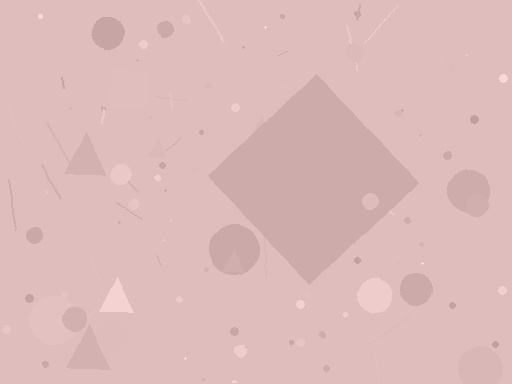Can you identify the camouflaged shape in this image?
The camouflaged shape is a diamond.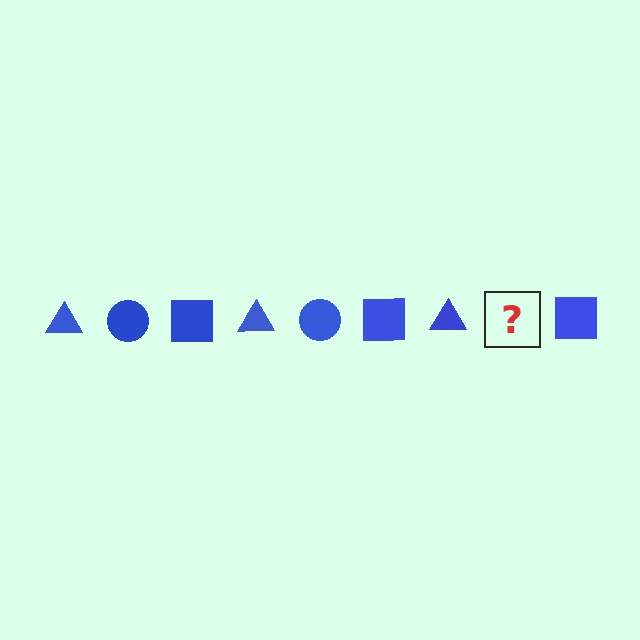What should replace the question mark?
The question mark should be replaced with a blue circle.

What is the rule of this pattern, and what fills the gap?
The rule is that the pattern cycles through triangle, circle, square shapes in blue. The gap should be filled with a blue circle.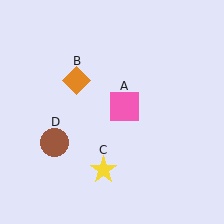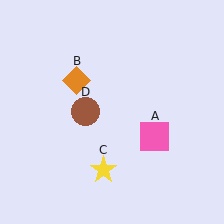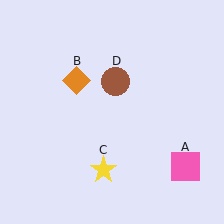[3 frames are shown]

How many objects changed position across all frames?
2 objects changed position: pink square (object A), brown circle (object D).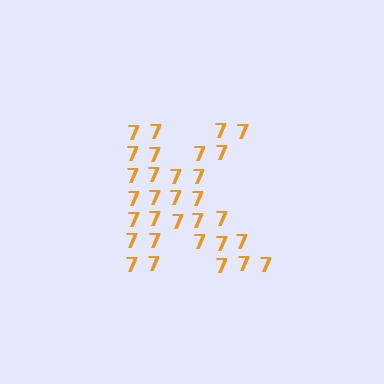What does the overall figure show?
The overall figure shows the letter K.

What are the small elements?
The small elements are digit 7's.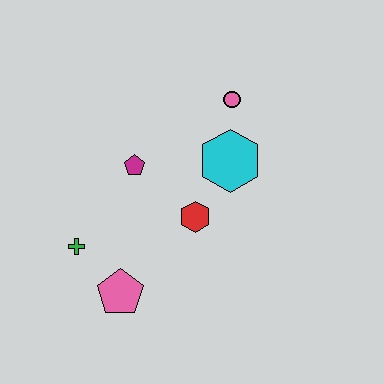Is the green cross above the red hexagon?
No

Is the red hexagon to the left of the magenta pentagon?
No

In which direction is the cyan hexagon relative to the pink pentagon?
The cyan hexagon is above the pink pentagon.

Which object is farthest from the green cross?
The pink circle is farthest from the green cross.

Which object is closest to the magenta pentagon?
The red hexagon is closest to the magenta pentagon.